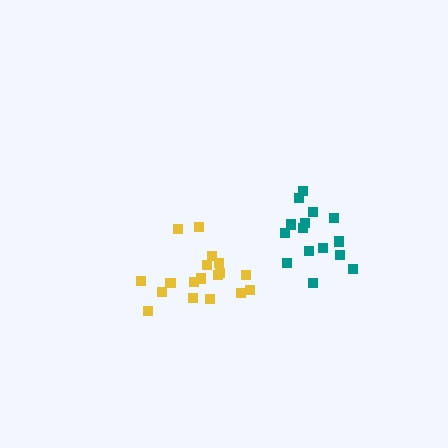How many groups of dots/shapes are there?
There are 2 groups.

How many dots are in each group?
Group 1: 15 dots, Group 2: 18 dots (33 total).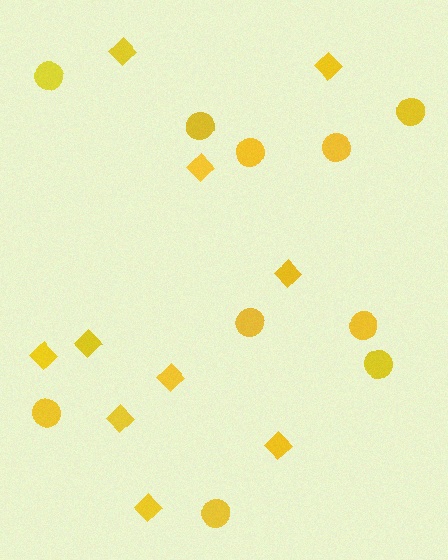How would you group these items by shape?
There are 2 groups: one group of diamonds (10) and one group of circles (10).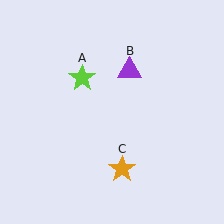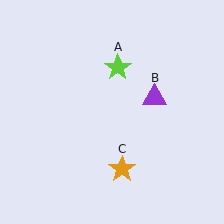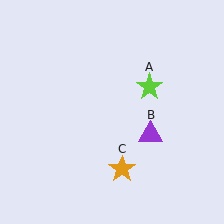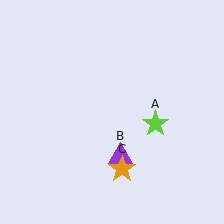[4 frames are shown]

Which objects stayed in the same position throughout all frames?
Orange star (object C) remained stationary.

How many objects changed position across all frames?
2 objects changed position: lime star (object A), purple triangle (object B).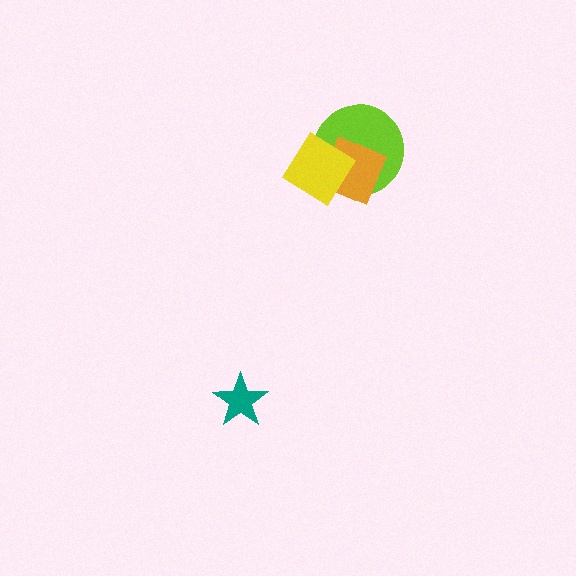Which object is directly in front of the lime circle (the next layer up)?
The orange square is directly in front of the lime circle.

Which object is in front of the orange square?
The yellow diamond is in front of the orange square.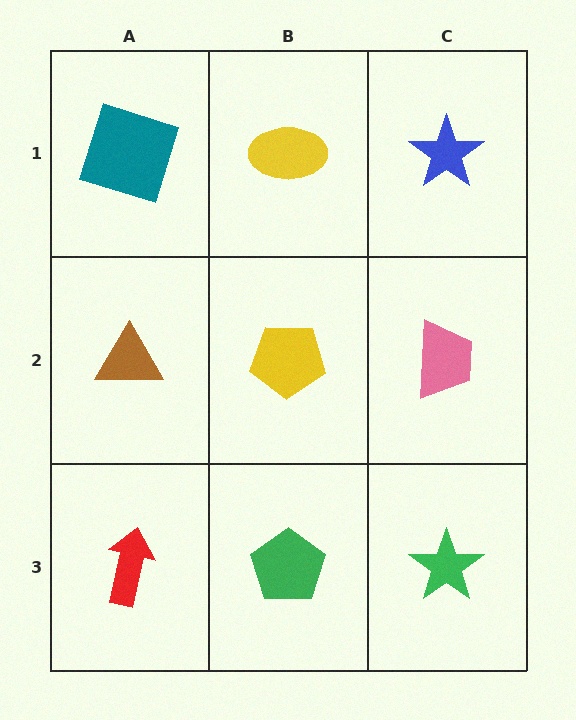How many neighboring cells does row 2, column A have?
3.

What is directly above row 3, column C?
A pink trapezoid.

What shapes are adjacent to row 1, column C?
A pink trapezoid (row 2, column C), a yellow ellipse (row 1, column B).